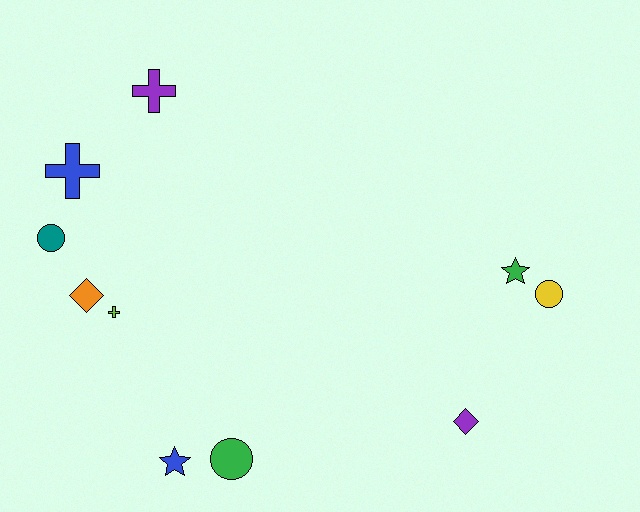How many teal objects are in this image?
There is 1 teal object.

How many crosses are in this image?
There are 3 crosses.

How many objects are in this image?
There are 10 objects.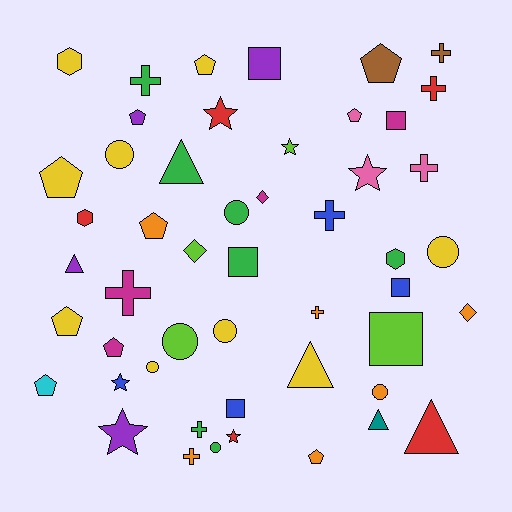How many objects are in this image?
There are 50 objects.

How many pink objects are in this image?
There are 3 pink objects.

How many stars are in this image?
There are 6 stars.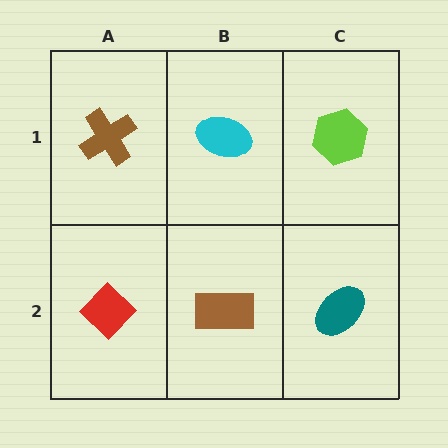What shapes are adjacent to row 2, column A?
A brown cross (row 1, column A), a brown rectangle (row 2, column B).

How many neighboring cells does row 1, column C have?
2.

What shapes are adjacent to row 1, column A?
A red diamond (row 2, column A), a cyan ellipse (row 1, column B).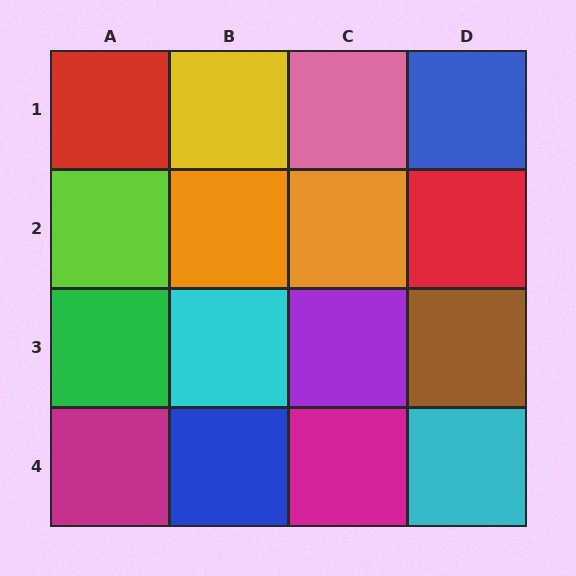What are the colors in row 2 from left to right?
Lime, orange, orange, red.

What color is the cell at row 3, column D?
Brown.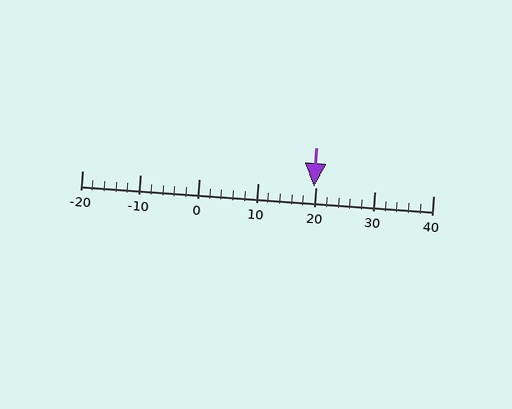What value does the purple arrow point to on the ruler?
The purple arrow points to approximately 20.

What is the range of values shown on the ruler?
The ruler shows values from -20 to 40.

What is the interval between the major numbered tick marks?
The major tick marks are spaced 10 units apart.